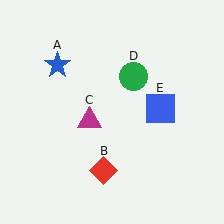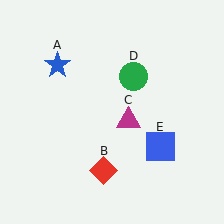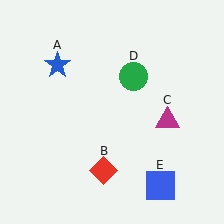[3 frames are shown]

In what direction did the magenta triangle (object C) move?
The magenta triangle (object C) moved right.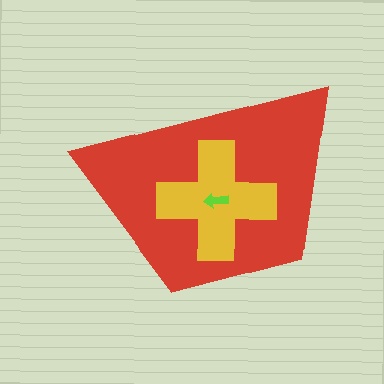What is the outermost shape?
The red trapezoid.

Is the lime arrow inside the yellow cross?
Yes.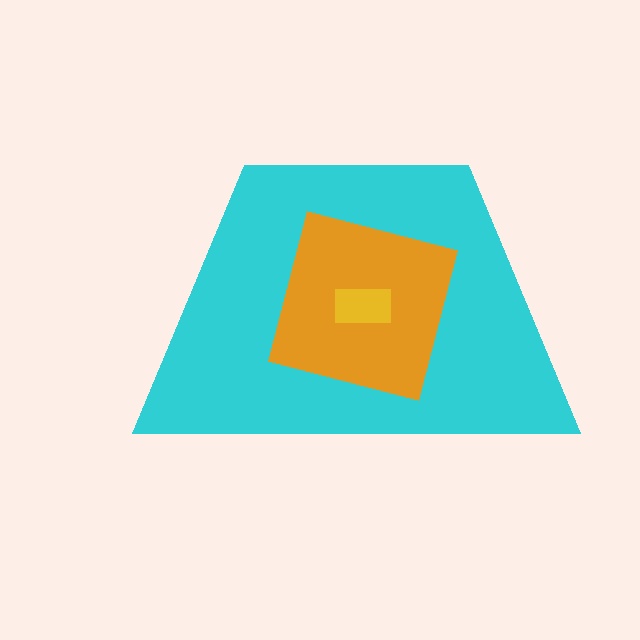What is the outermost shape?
The cyan trapezoid.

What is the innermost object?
The yellow rectangle.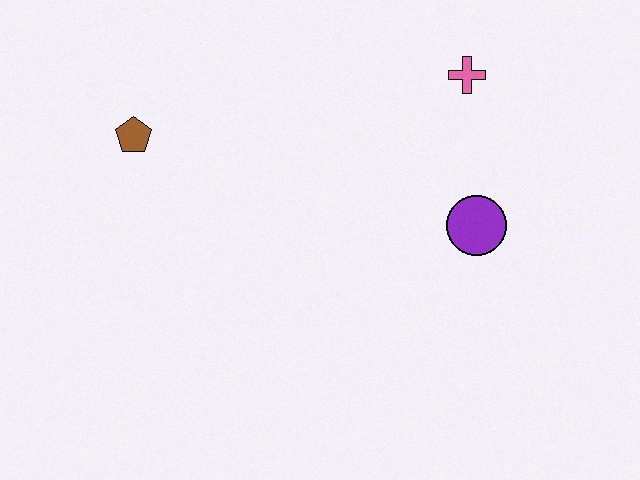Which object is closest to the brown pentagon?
The pink cross is closest to the brown pentagon.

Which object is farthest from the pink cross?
The brown pentagon is farthest from the pink cross.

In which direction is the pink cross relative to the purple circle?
The pink cross is above the purple circle.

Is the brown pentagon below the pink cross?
Yes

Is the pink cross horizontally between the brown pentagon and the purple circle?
Yes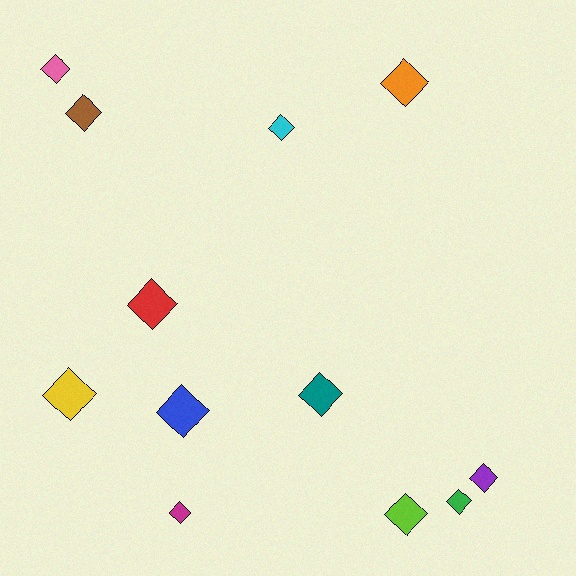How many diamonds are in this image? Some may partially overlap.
There are 12 diamonds.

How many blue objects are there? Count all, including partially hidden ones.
There is 1 blue object.